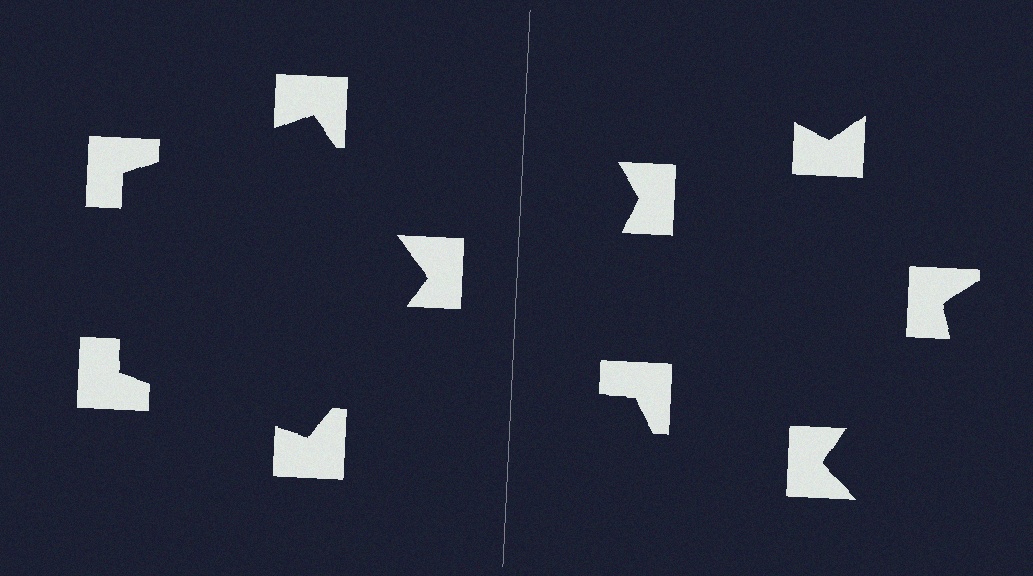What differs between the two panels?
The notched squares are positioned identically on both sides; only the wedge orientations differ. On the left they align to a pentagon; on the right they are misaligned.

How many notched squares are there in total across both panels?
10 — 5 on each side.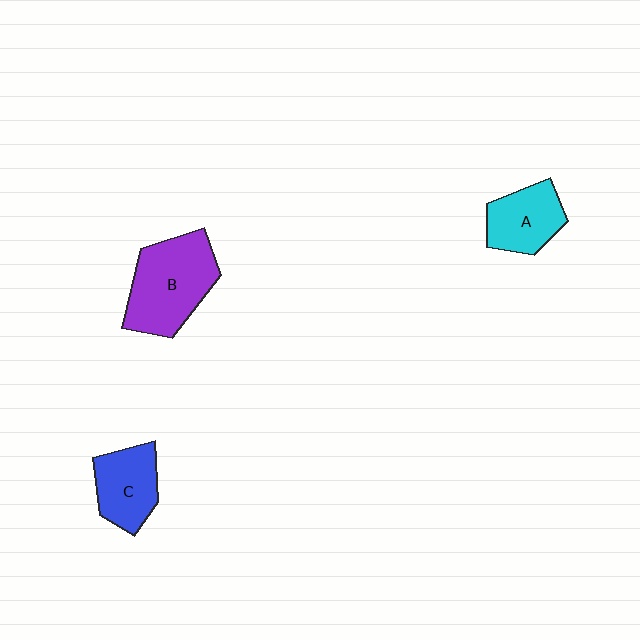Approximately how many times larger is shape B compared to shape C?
Approximately 1.5 times.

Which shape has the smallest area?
Shape A (cyan).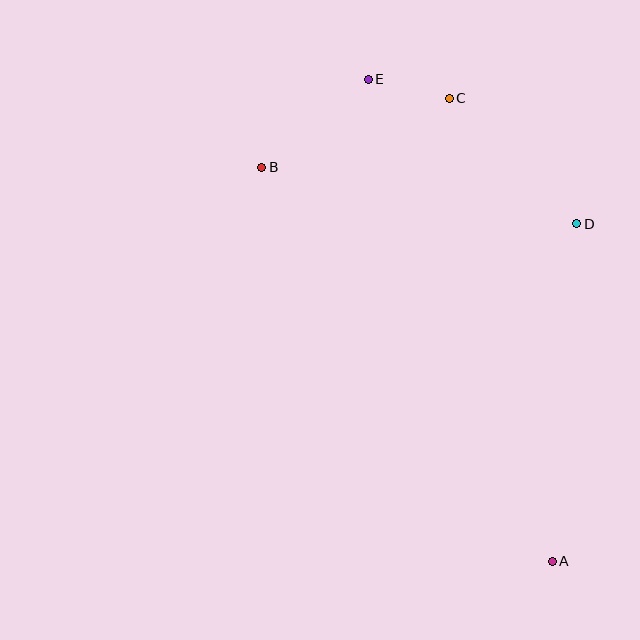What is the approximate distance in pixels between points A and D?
The distance between A and D is approximately 338 pixels.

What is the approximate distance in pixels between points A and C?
The distance between A and C is approximately 475 pixels.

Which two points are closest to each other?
Points C and E are closest to each other.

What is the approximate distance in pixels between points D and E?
The distance between D and E is approximately 254 pixels.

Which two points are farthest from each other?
Points A and E are farthest from each other.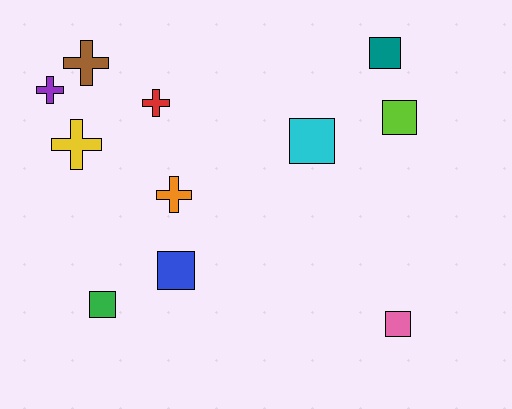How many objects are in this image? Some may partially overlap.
There are 11 objects.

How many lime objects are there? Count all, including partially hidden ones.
There is 1 lime object.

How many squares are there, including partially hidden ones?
There are 6 squares.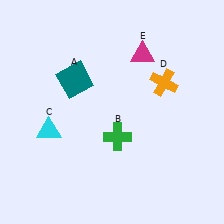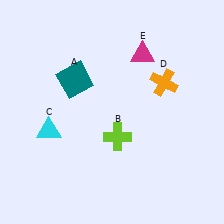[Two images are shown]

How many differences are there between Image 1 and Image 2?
There is 1 difference between the two images.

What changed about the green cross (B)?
In Image 1, B is green. In Image 2, it changed to lime.